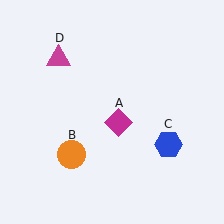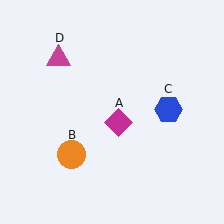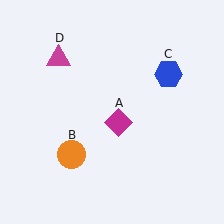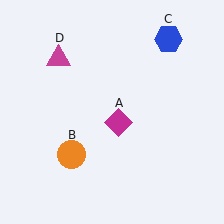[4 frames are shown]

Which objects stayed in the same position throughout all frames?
Magenta diamond (object A) and orange circle (object B) and magenta triangle (object D) remained stationary.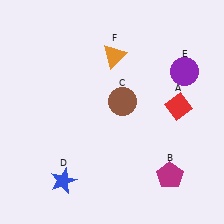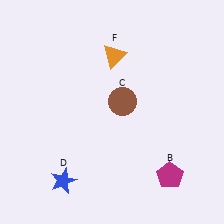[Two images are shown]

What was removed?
The red diamond (A), the purple circle (E) were removed in Image 2.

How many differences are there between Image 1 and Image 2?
There are 2 differences between the two images.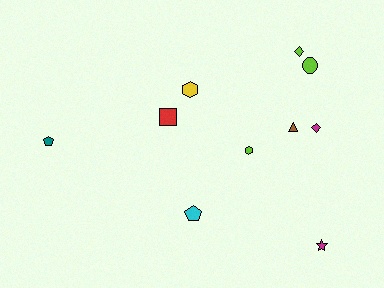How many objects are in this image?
There are 10 objects.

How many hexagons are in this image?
There are 2 hexagons.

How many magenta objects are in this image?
There are 2 magenta objects.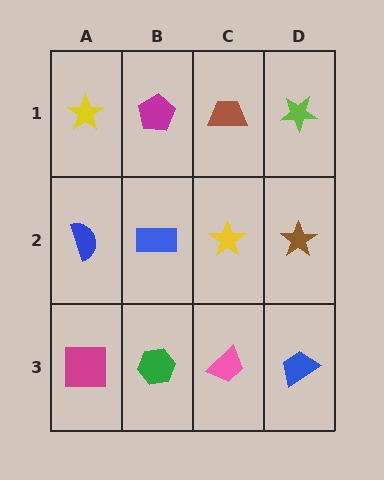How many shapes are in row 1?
4 shapes.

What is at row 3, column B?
A green hexagon.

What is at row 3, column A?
A magenta square.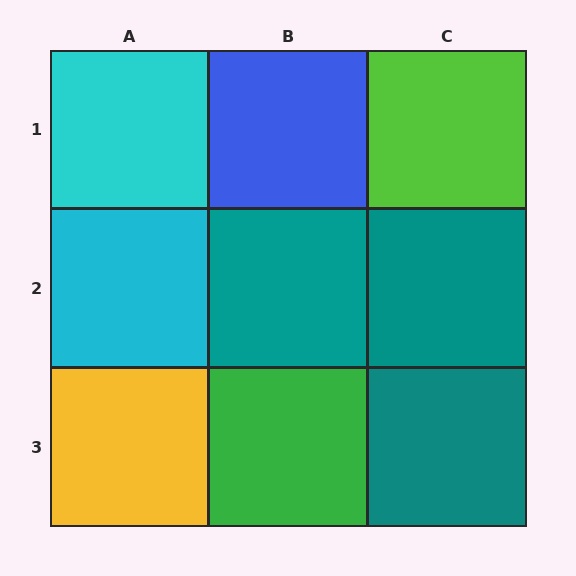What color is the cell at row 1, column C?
Lime.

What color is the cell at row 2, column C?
Teal.